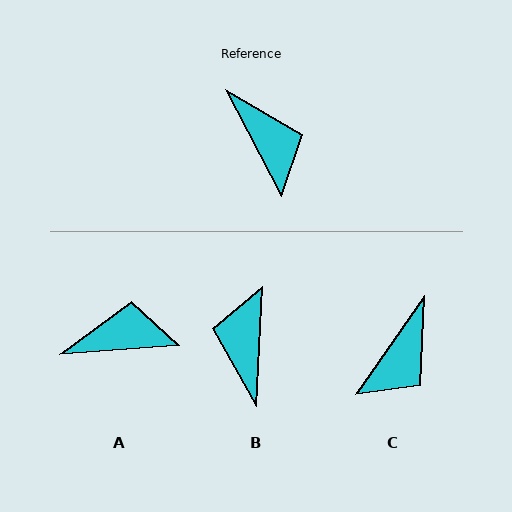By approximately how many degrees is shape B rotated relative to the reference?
Approximately 150 degrees counter-clockwise.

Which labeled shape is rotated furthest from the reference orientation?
B, about 150 degrees away.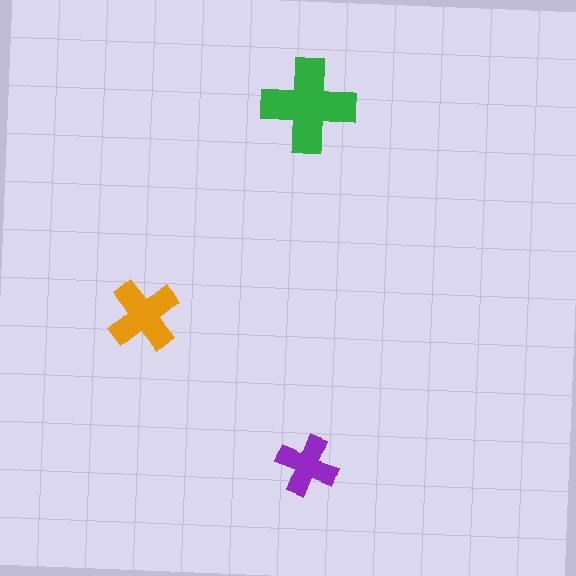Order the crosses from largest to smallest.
the green one, the orange one, the purple one.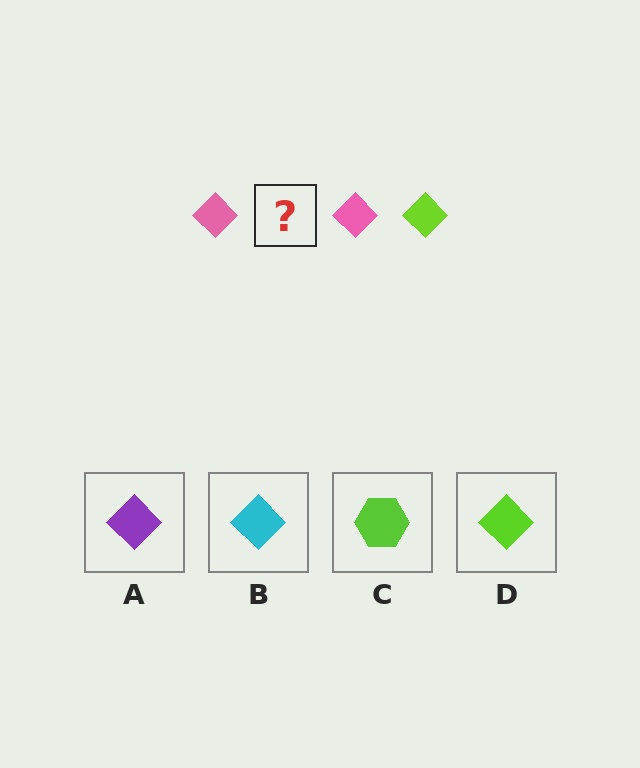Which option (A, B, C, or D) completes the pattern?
D.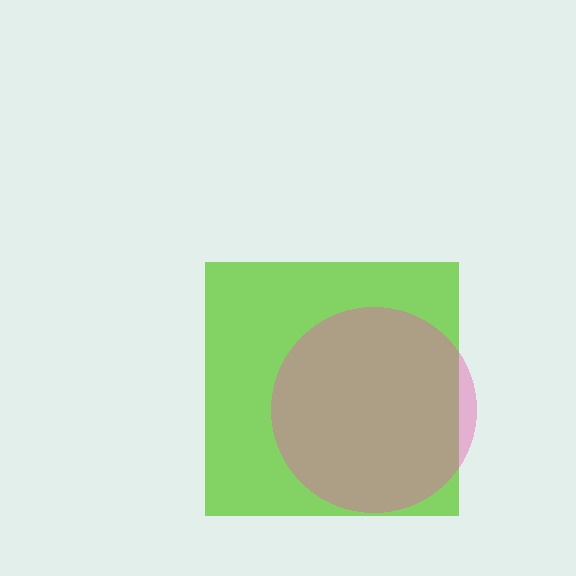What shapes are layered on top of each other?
The layered shapes are: a lime square, a pink circle.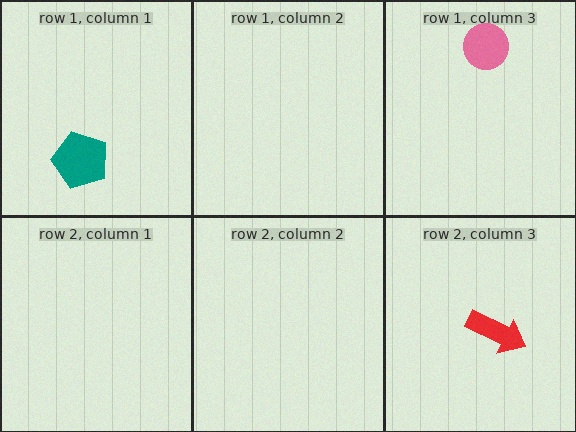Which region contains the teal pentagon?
The row 1, column 1 region.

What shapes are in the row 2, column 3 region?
The red arrow.